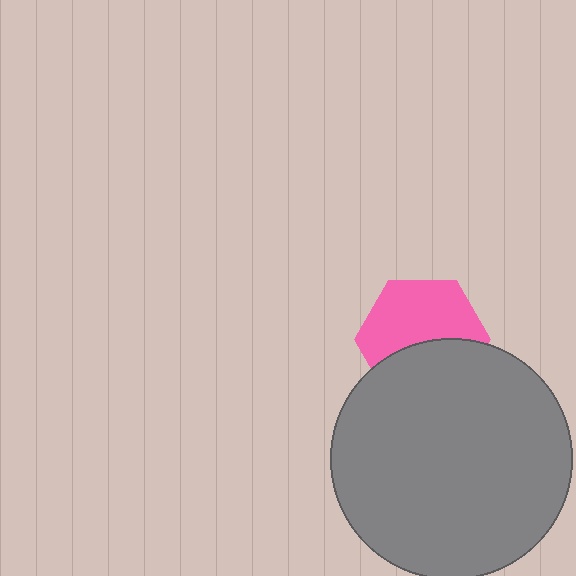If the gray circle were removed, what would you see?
You would see the complete pink hexagon.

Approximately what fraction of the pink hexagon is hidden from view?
Roughly 43% of the pink hexagon is hidden behind the gray circle.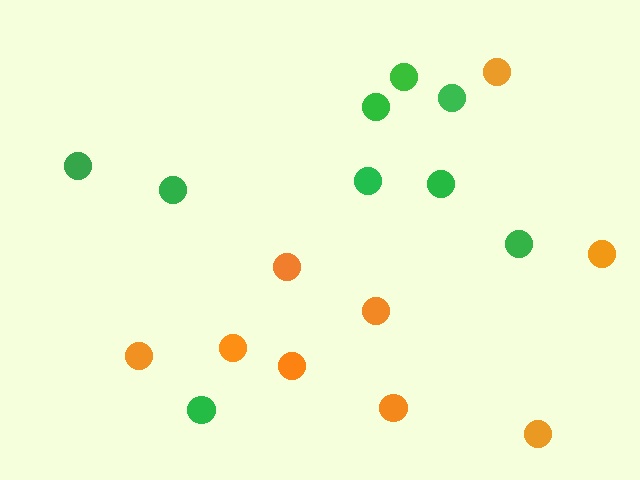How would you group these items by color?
There are 2 groups: one group of green circles (9) and one group of orange circles (9).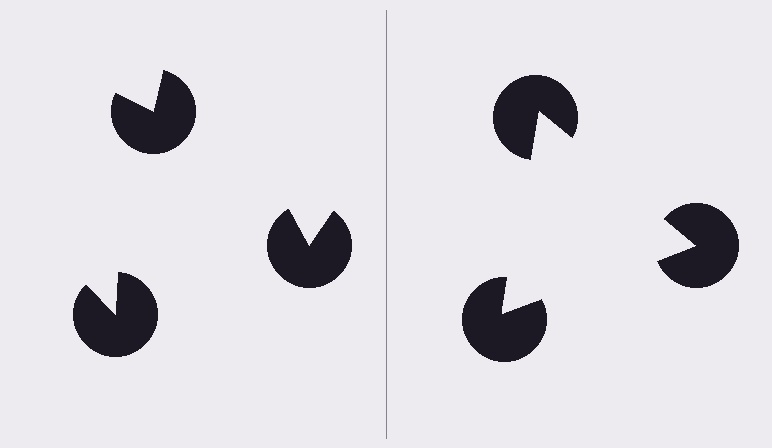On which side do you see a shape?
An illusory triangle appears on the right side. On the left side the wedge cuts are rotated, so no coherent shape forms.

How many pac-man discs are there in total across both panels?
6 — 3 on each side.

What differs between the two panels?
The pac-man discs are positioned identically on both sides; only the wedge orientations differ. On the right they align to a triangle; on the left they are misaligned.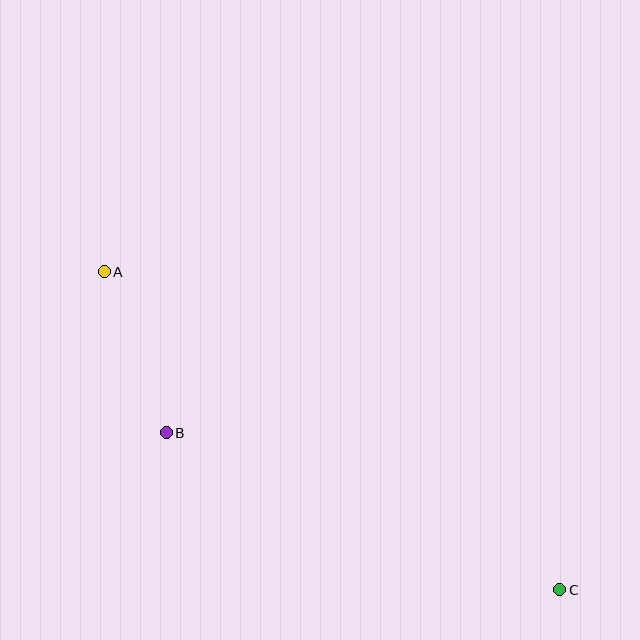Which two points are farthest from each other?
Points A and C are farthest from each other.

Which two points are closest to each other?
Points A and B are closest to each other.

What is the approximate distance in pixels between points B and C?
The distance between B and C is approximately 424 pixels.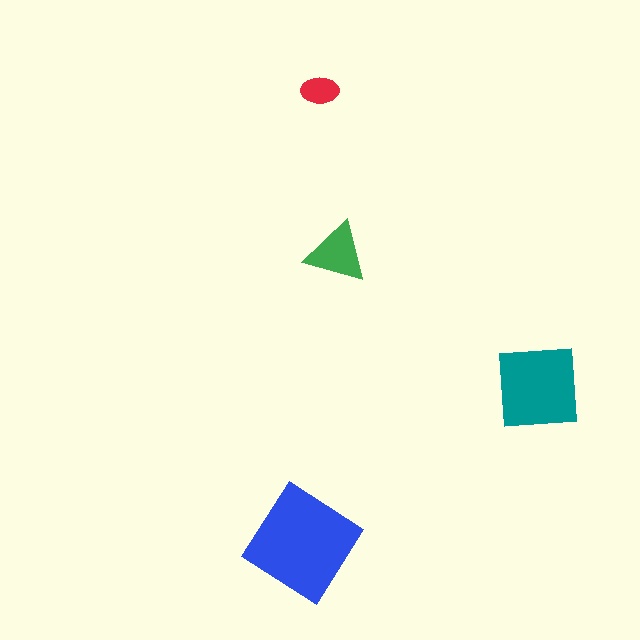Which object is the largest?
The blue diamond.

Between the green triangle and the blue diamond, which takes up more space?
The blue diamond.